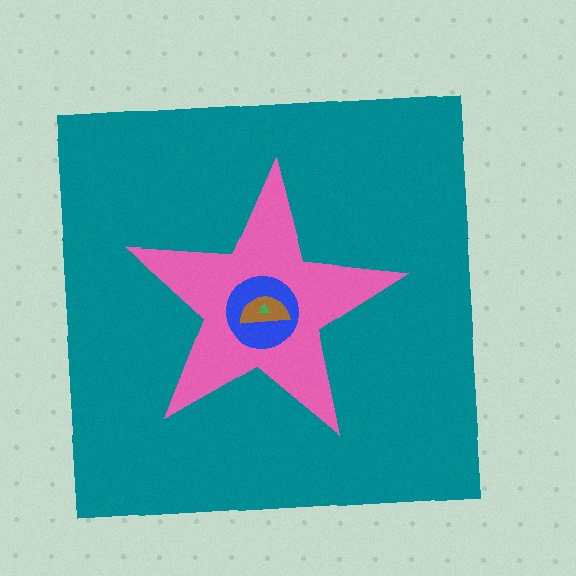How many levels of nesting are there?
5.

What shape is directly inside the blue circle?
The brown semicircle.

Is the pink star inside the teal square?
Yes.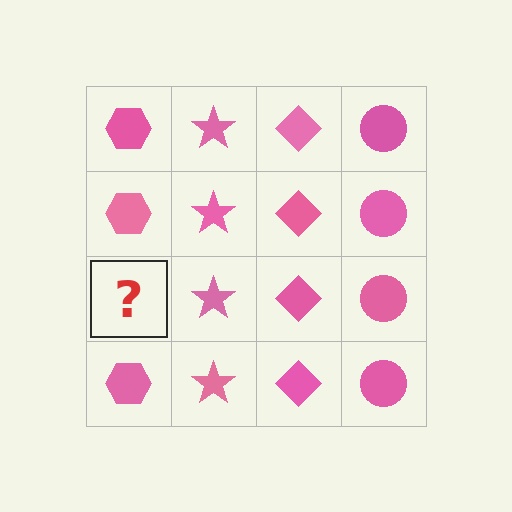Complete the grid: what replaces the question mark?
The question mark should be replaced with a pink hexagon.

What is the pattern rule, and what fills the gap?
The rule is that each column has a consistent shape. The gap should be filled with a pink hexagon.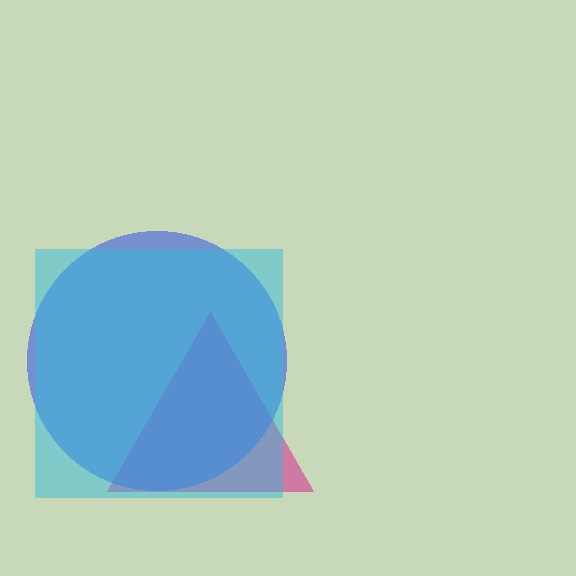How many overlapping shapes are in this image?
There are 3 overlapping shapes in the image.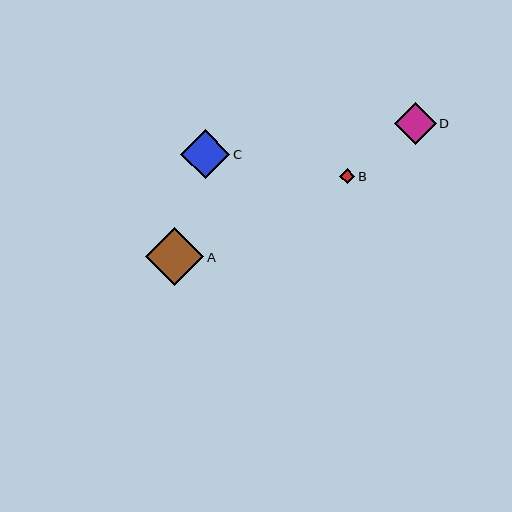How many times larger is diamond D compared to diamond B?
Diamond D is approximately 2.7 times the size of diamond B.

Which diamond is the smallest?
Diamond B is the smallest with a size of approximately 16 pixels.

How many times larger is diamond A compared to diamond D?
Diamond A is approximately 1.4 times the size of diamond D.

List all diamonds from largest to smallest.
From largest to smallest: A, C, D, B.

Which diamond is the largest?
Diamond A is the largest with a size of approximately 58 pixels.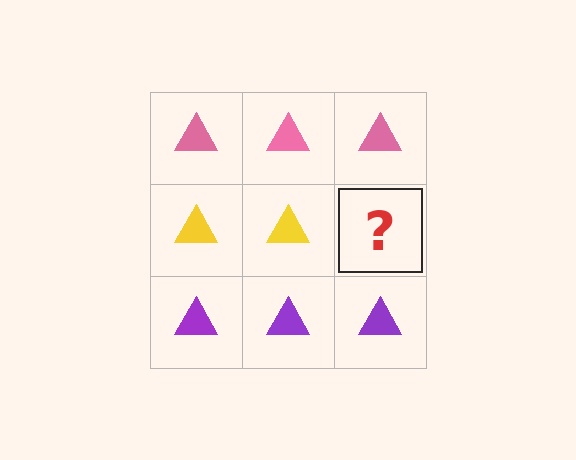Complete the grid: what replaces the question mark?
The question mark should be replaced with a yellow triangle.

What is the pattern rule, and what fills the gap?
The rule is that each row has a consistent color. The gap should be filled with a yellow triangle.